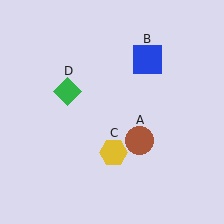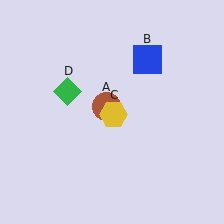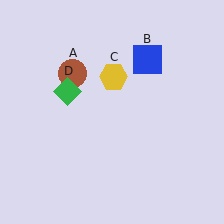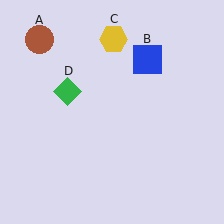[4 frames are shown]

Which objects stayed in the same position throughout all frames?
Blue square (object B) and green diamond (object D) remained stationary.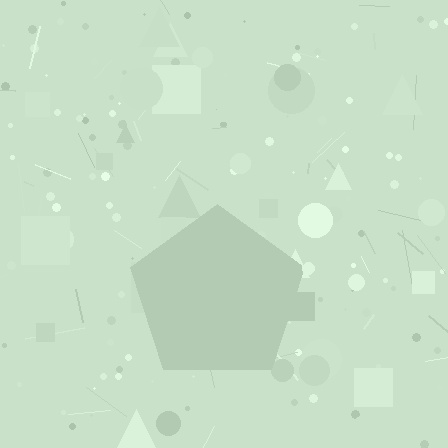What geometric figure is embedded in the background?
A pentagon is embedded in the background.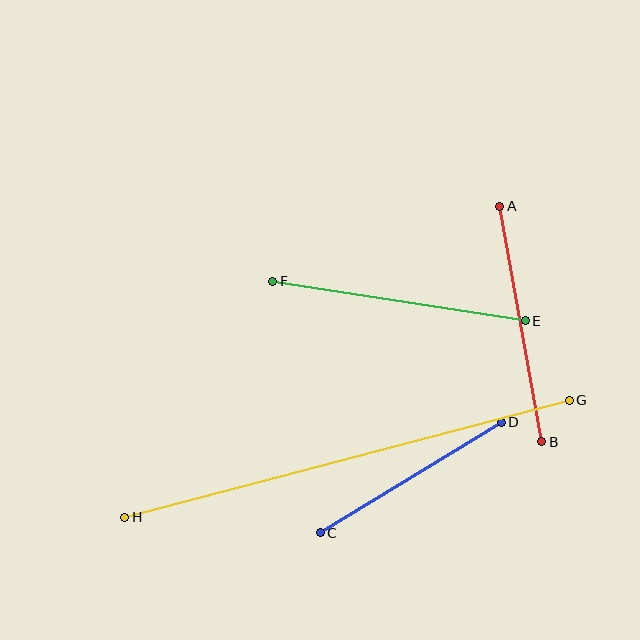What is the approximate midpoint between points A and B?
The midpoint is at approximately (521, 324) pixels.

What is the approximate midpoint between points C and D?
The midpoint is at approximately (411, 478) pixels.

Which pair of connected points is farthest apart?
Points G and H are farthest apart.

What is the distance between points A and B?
The distance is approximately 239 pixels.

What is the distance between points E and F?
The distance is approximately 255 pixels.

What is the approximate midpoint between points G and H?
The midpoint is at approximately (347, 459) pixels.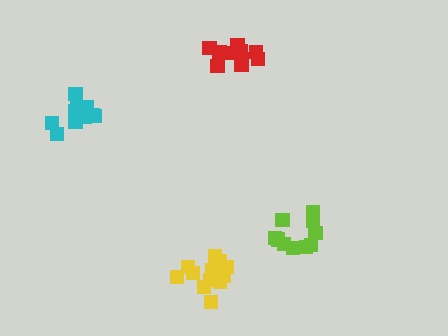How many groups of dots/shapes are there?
There are 4 groups.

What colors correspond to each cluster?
The clusters are colored: cyan, red, yellow, lime.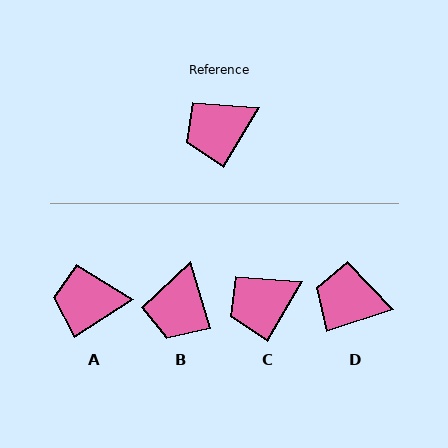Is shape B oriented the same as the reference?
No, it is off by about 47 degrees.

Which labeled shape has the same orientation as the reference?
C.